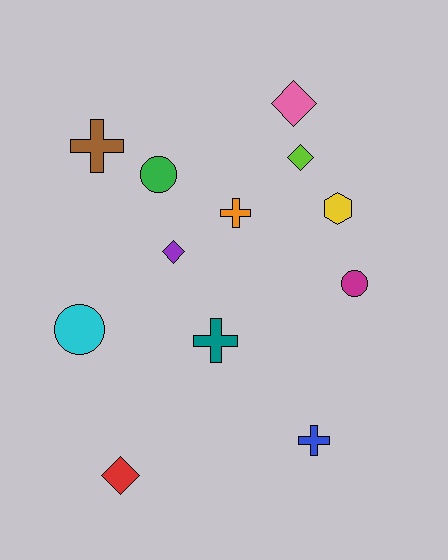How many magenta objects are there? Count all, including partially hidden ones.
There is 1 magenta object.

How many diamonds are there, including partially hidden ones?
There are 4 diamonds.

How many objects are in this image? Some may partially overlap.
There are 12 objects.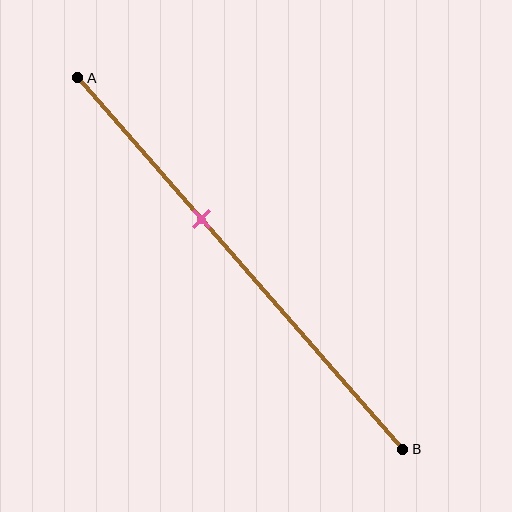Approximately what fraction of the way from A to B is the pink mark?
The pink mark is approximately 40% of the way from A to B.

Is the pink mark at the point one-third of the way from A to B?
No, the mark is at about 40% from A, not at the 33% one-third point.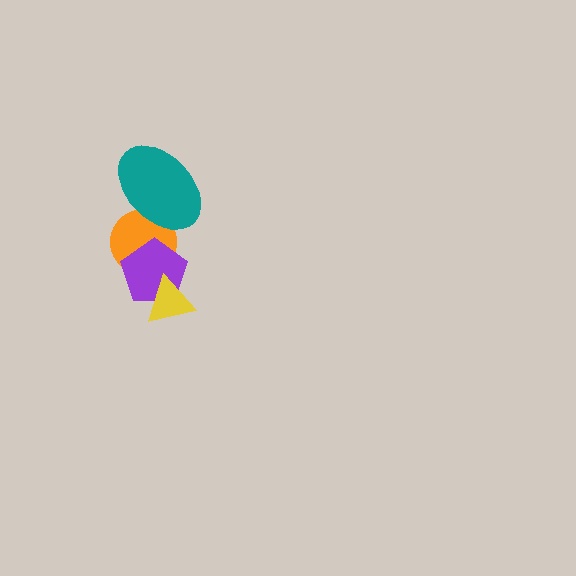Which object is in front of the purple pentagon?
The yellow triangle is in front of the purple pentagon.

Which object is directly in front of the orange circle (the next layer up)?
The teal ellipse is directly in front of the orange circle.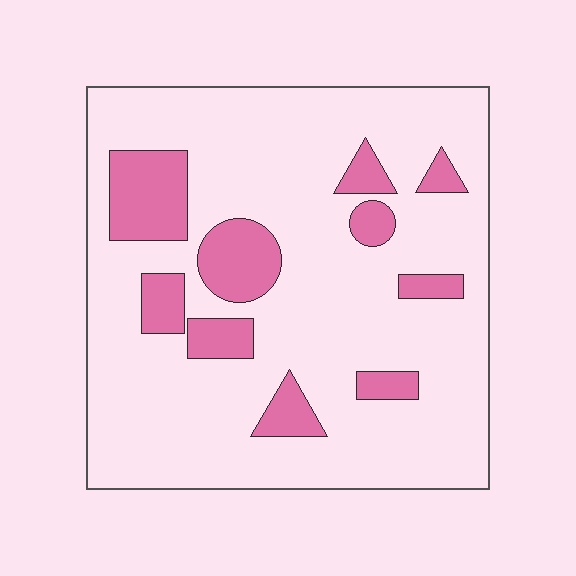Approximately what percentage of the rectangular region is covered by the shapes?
Approximately 20%.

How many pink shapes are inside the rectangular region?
10.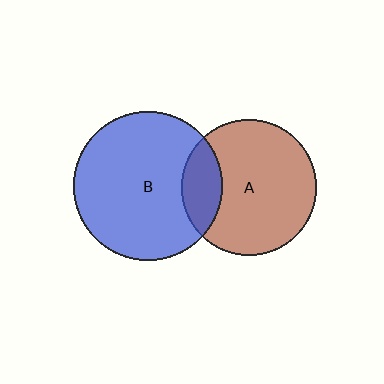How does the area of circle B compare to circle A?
Approximately 1.2 times.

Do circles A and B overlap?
Yes.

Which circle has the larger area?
Circle B (blue).